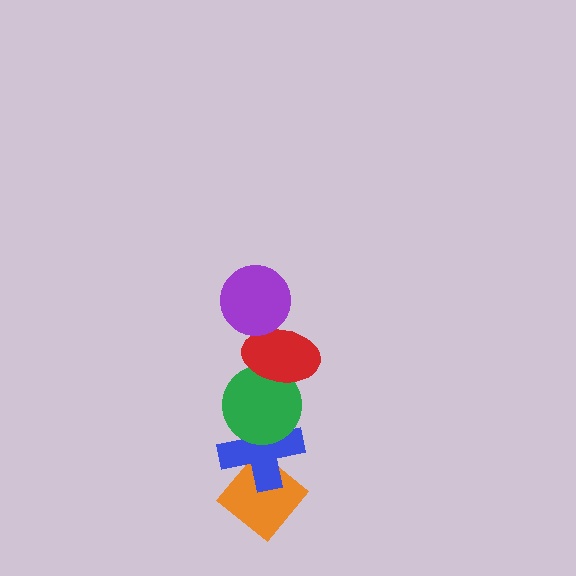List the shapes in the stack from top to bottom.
From top to bottom: the purple circle, the red ellipse, the green circle, the blue cross, the orange diamond.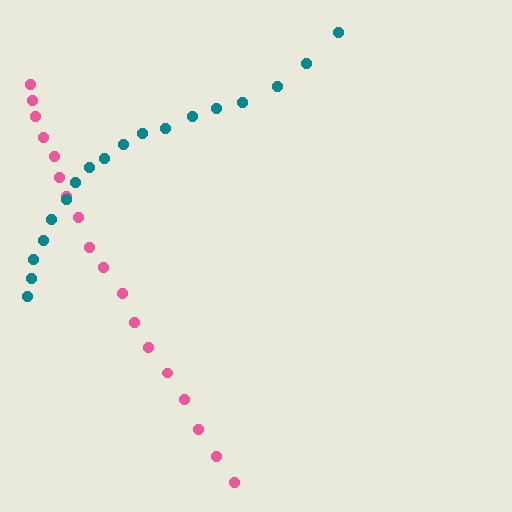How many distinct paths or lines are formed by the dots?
There are 2 distinct paths.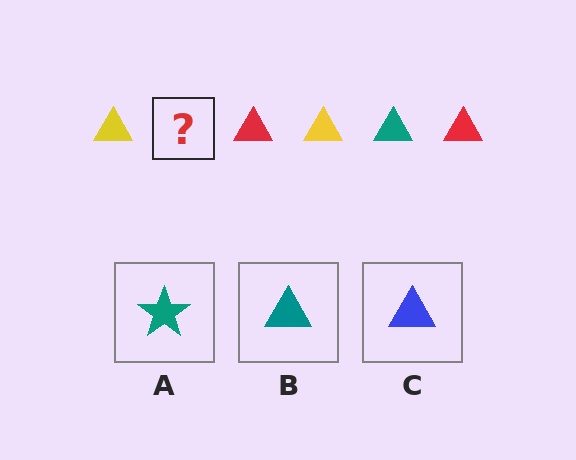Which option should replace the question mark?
Option B.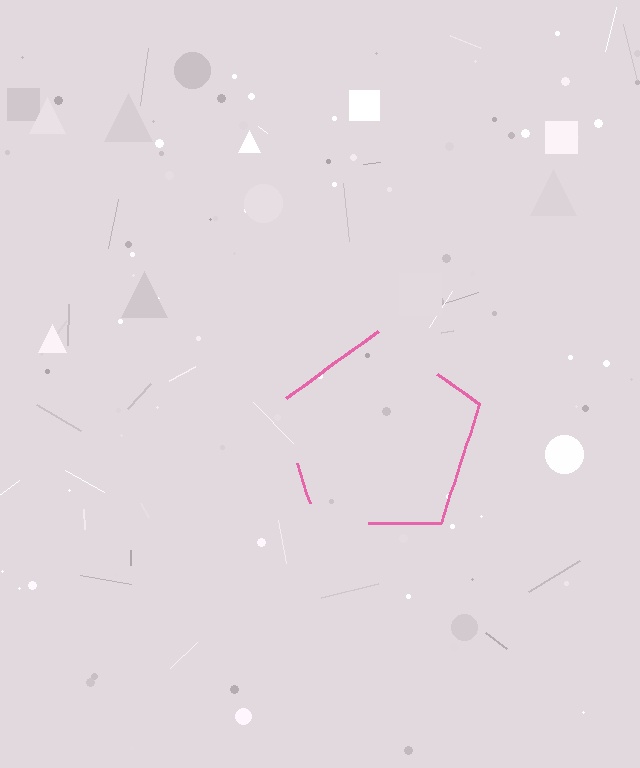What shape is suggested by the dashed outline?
The dashed outline suggests a pentagon.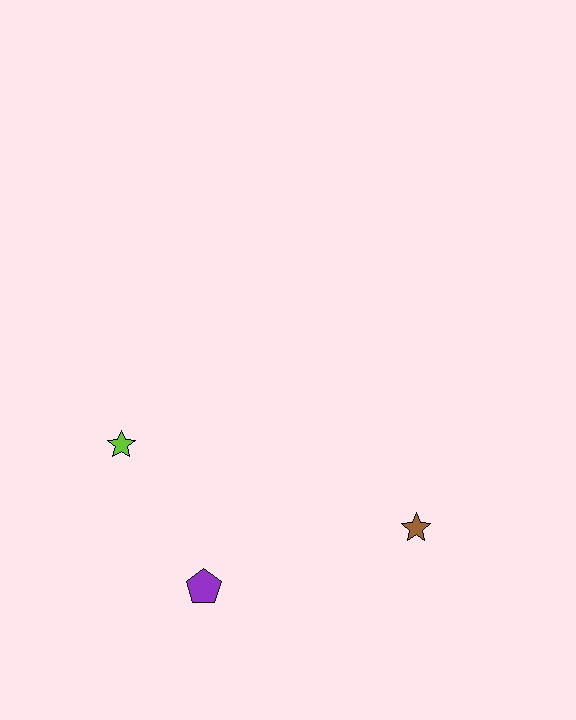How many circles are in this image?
There are no circles.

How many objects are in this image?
There are 3 objects.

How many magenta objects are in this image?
There are no magenta objects.